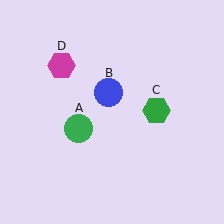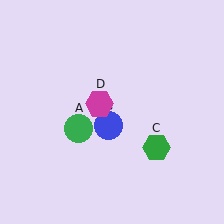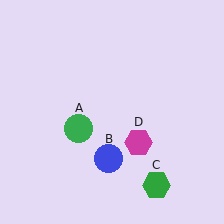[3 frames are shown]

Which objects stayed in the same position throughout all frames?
Green circle (object A) remained stationary.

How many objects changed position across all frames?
3 objects changed position: blue circle (object B), green hexagon (object C), magenta hexagon (object D).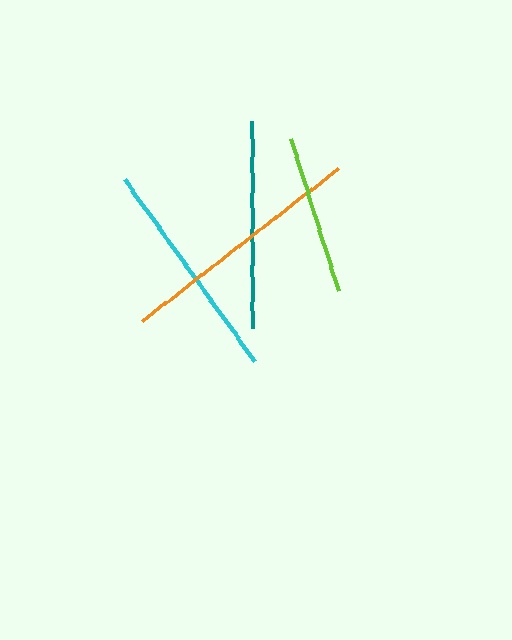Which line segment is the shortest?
The lime line is the shortest at approximately 160 pixels.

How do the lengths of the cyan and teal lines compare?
The cyan and teal lines are approximately the same length.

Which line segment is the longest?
The orange line is the longest at approximately 249 pixels.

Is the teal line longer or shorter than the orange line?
The orange line is longer than the teal line.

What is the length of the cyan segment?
The cyan segment is approximately 224 pixels long.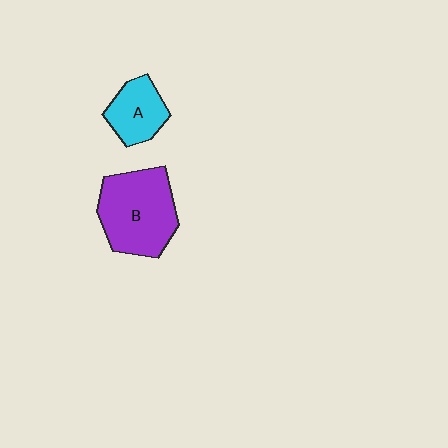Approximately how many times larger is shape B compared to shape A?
Approximately 1.9 times.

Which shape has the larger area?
Shape B (purple).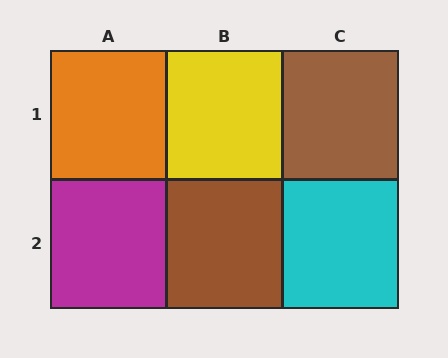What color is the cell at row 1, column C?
Brown.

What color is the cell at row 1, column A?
Orange.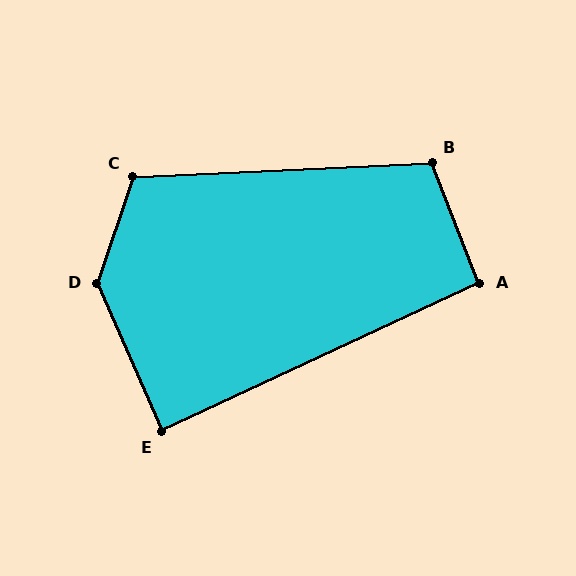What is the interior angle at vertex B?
Approximately 108 degrees (obtuse).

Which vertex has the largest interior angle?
D, at approximately 138 degrees.